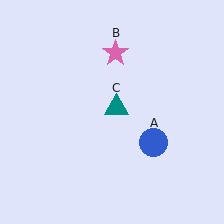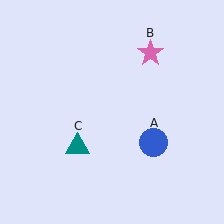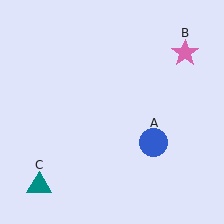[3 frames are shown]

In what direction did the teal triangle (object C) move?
The teal triangle (object C) moved down and to the left.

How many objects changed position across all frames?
2 objects changed position: pink star (object B), teal triangle (object C).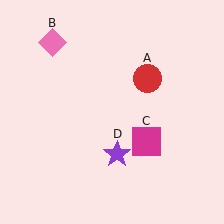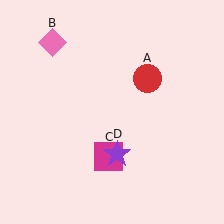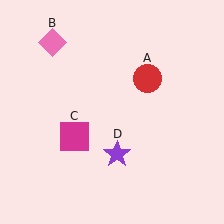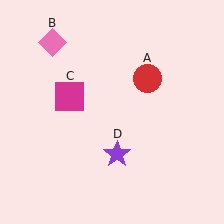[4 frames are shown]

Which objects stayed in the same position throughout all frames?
Red circle (object A) and pink diamond (object B) and purple star (object D) remained stationary.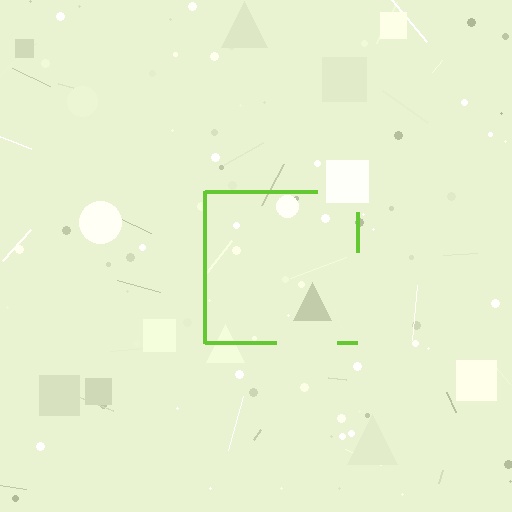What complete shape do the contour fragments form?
The contour fragments form a square.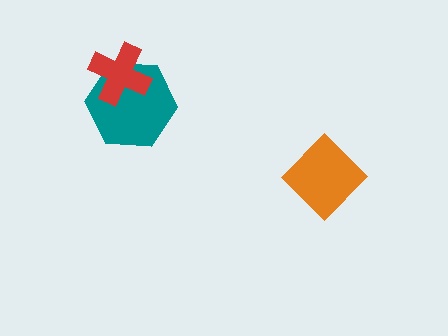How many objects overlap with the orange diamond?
0 objects overlap with the orange diamond.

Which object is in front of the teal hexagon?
The red cross is in front of the teal hexagon.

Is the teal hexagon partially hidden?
Yes, it is partially covered by another shape.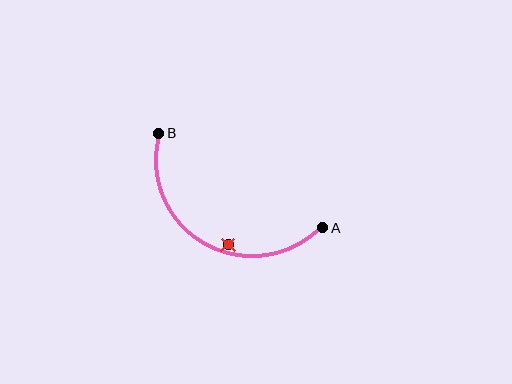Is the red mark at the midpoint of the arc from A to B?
No — the red mark does not lie on the arc at all. It sits slightly inside the curve.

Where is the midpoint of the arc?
The arc midpoint is the point on the curve farthest from the straight line joining A and B. It sits below that line.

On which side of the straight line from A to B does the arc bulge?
The arc bulges below the straight line connecting A and B.